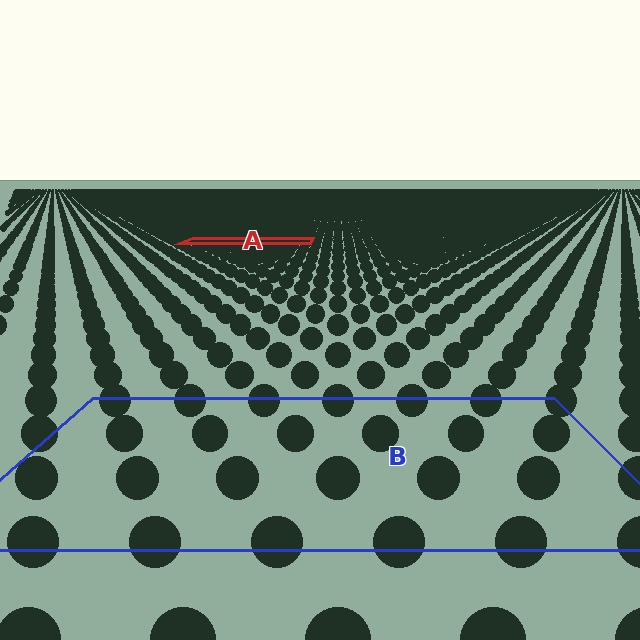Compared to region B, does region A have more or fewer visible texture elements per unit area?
Region A has more texture elements per unit area — they are packed more densely because it is farther away.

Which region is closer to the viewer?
Region B is closer. The texture elements there are larger and more spread out.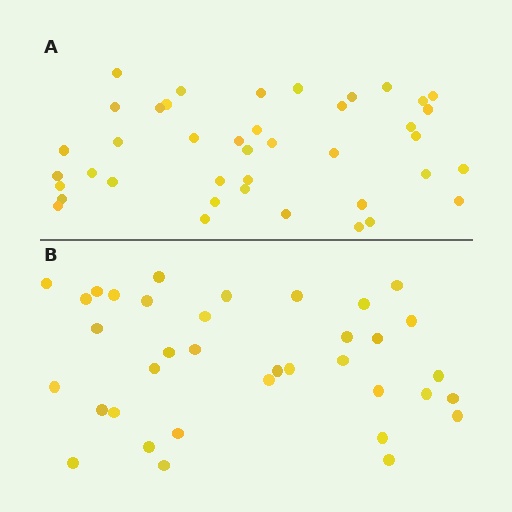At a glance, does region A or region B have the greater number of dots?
Region A (the top region) has more dots.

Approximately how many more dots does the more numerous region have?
Region A has about 5 more dots than region B.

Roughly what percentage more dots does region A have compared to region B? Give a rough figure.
About 15% more.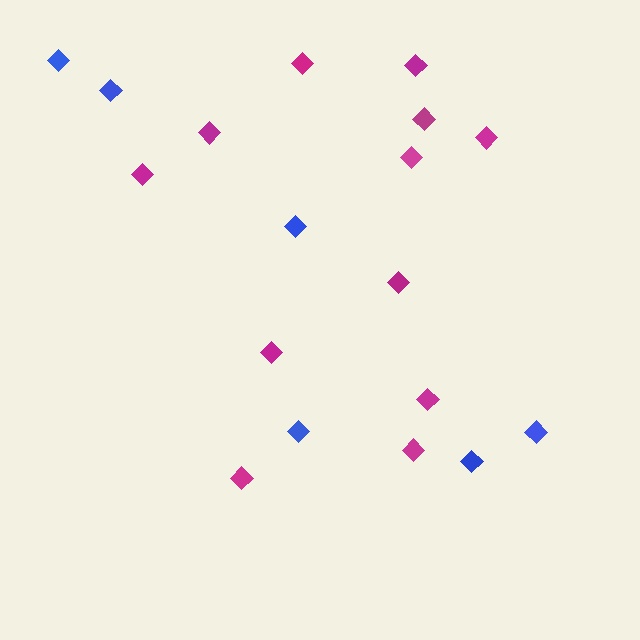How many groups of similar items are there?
There are 2 groups: one group of magenta diamonds (12) and one group of blue diamonds (6).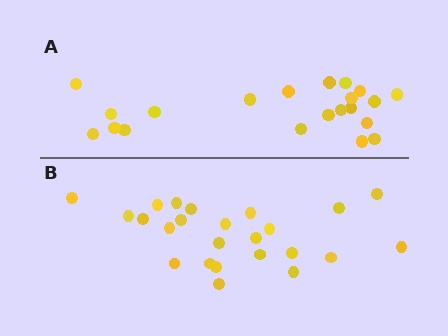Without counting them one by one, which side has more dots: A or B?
Region B (the bottom region) has more dots.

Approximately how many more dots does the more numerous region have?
Region B has just a few more — roughly 2 or 3 more dots than region A.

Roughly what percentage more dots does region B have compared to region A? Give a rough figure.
About 15% more.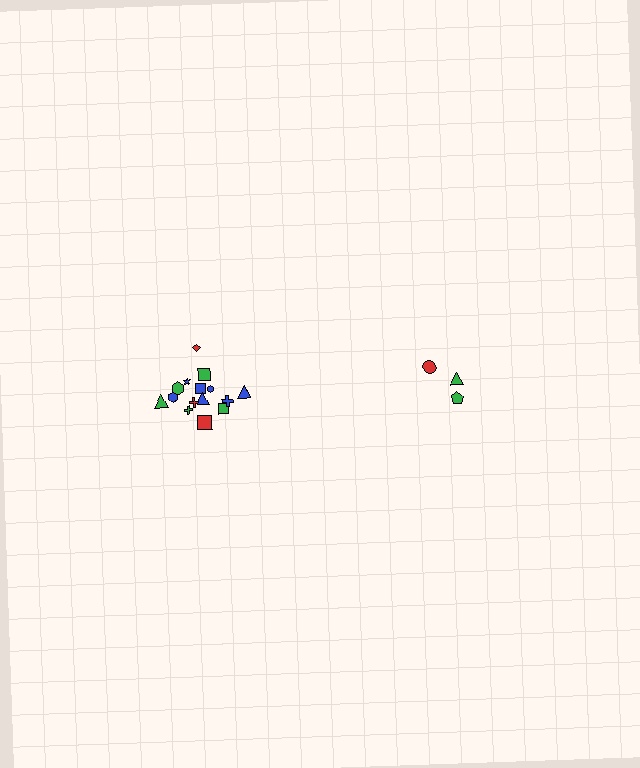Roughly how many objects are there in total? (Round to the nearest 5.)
Roughly 20 objects in total.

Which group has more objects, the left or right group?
The left group.